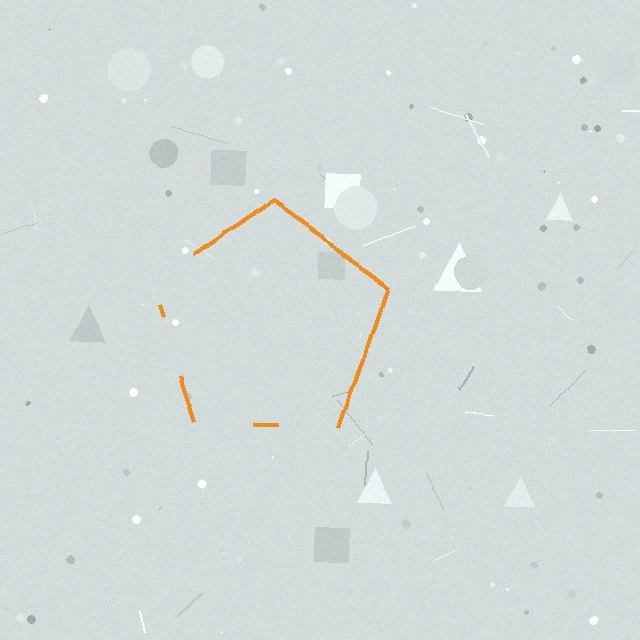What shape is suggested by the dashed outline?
The dashed outline suggests a pentagon.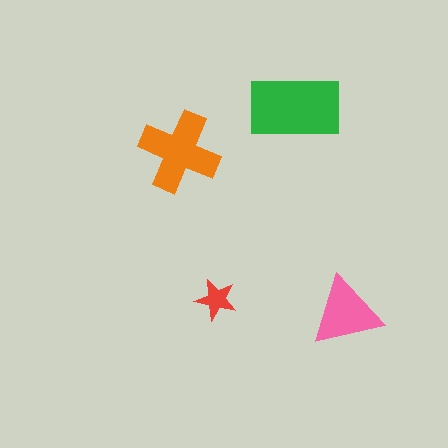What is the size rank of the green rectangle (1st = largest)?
1st.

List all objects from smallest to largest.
The red star, the pink triangle, the orange cross, the green rectangle.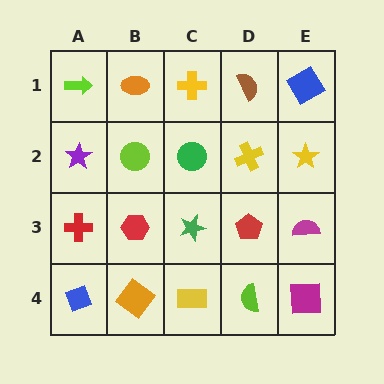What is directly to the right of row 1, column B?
A yellow cross.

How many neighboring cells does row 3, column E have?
3.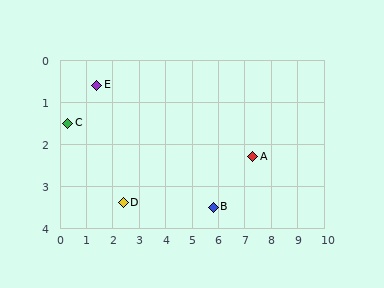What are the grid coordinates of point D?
Point D is at approximately (2.4, 3.4).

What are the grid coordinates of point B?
Point B is at approximately (5.8, 3.5).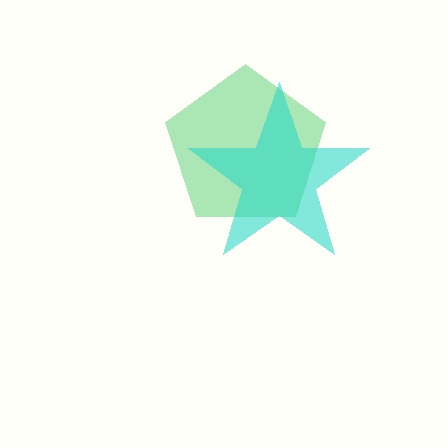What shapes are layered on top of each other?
The layered shapes are: a green pentagon, a cyan star.